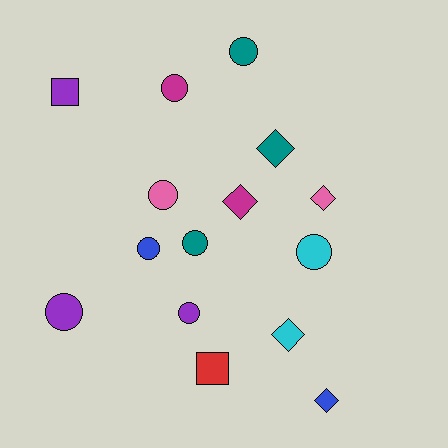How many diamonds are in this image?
There are 5 diamonds.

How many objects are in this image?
There are 15 objects.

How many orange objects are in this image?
There are no orange objects.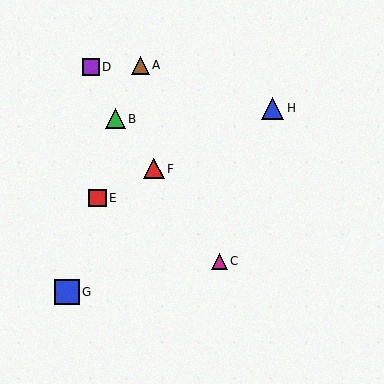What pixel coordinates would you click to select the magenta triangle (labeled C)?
Click at (219, 261) to select the magenta triangle C.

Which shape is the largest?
The blue square (labeled G) is the largest.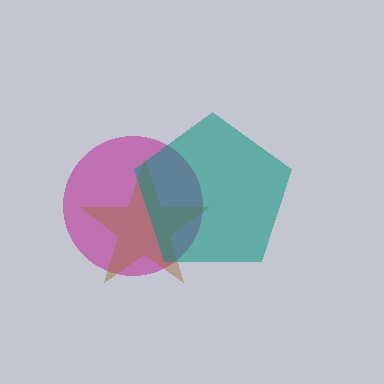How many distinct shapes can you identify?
There are 3 distinct shapes: a magenta circle, a brown star, a teal pentagon.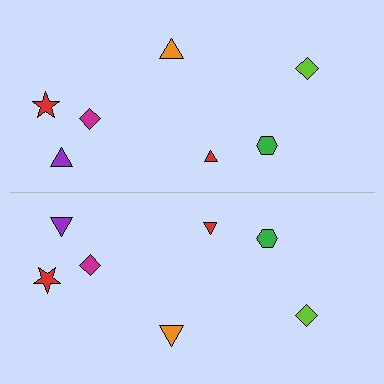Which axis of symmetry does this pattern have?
The pattern has a horizontal axis of symmetry running through the center of the image.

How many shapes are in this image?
There are 14 shapes in this image.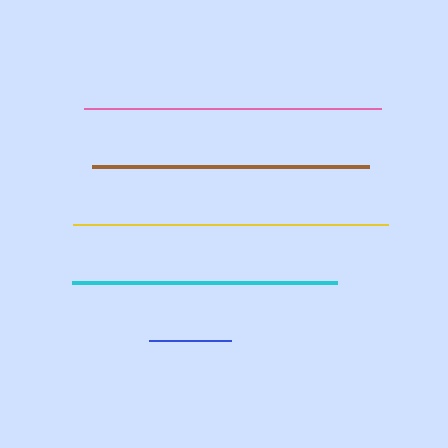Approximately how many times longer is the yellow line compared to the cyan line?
The yellow line is approximately 1.2 times the length of the cyan line.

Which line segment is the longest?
The yellow line is the longest at approximately 315 pixels.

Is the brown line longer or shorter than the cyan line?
The brown line is longer than the cyan line.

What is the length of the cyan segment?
The cyan segment is approximately 265 pixels long.